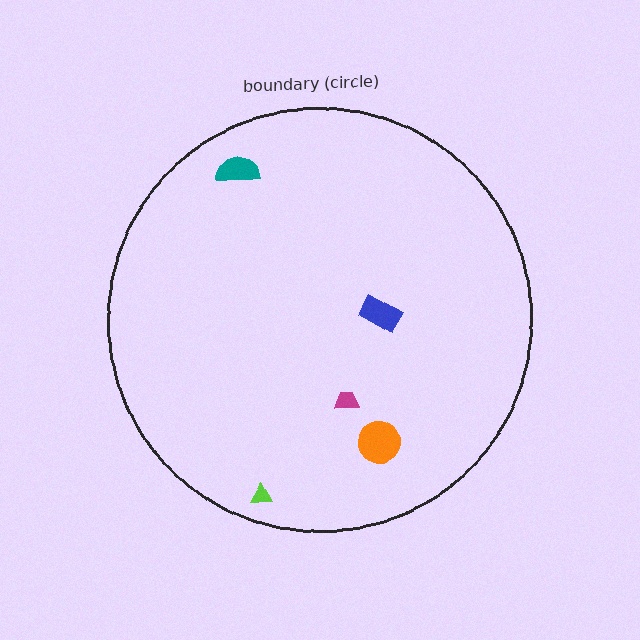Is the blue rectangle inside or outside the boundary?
Inside.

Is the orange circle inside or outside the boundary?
Inside.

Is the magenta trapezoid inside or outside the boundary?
Inside.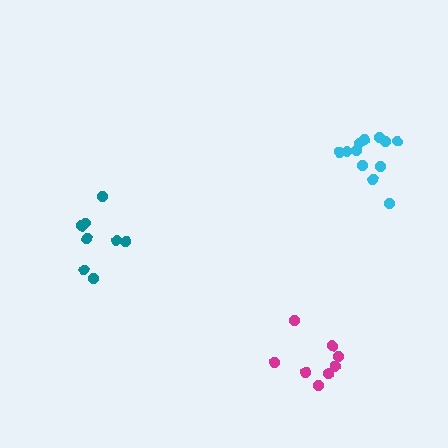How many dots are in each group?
Group 1: 8 dots, Group 2: 8 dots, Group 3: 12 dots (28 total).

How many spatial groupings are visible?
There are 3 spatial groupings.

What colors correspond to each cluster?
The clusters are colored: magenta, teal, cyan.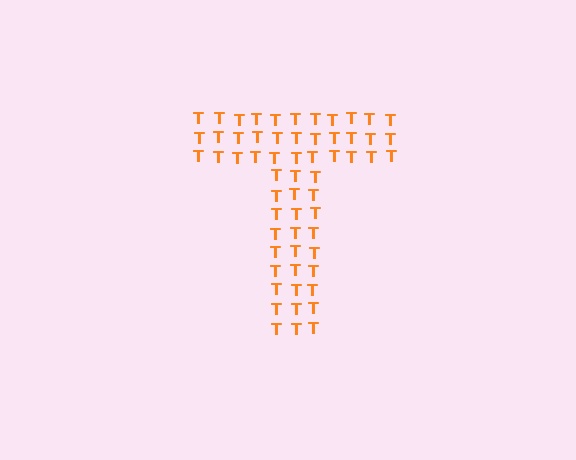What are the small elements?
The small elements are letter T's.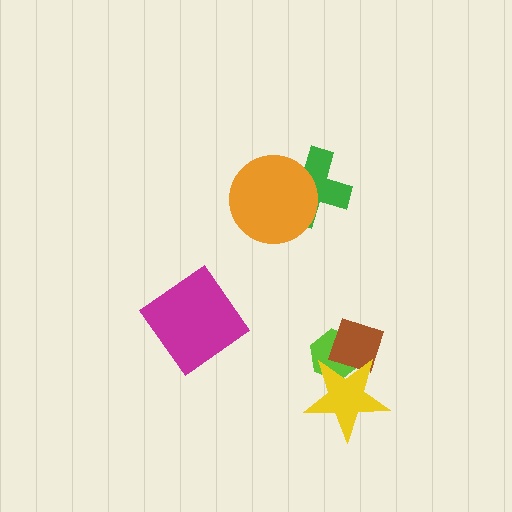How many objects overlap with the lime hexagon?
2 objects overlap with the lime hexagon.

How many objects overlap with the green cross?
1 object overlaps with the green cross.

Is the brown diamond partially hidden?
Yes, it is partially covered by another shape.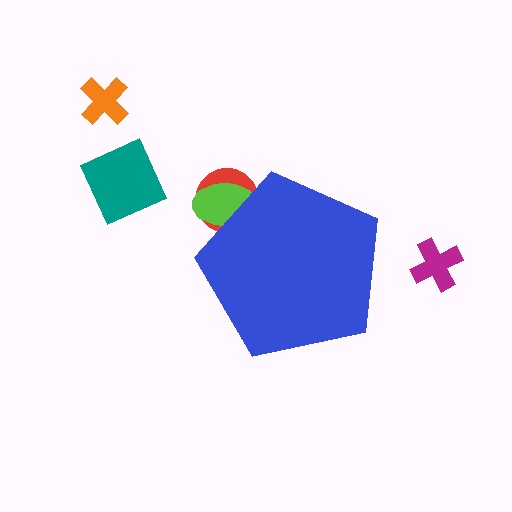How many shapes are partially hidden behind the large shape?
2 shapes are partially hidden.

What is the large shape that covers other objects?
A blue pentagon.